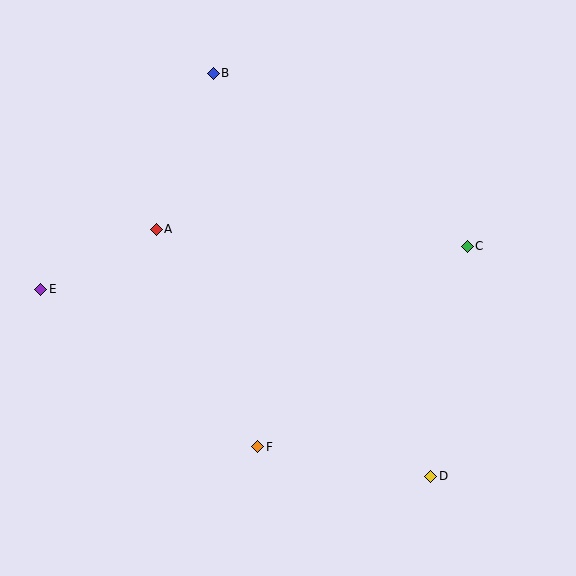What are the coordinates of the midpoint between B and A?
The midpoint between B and A is at (185, 151).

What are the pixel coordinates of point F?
Point F is at (258, 447).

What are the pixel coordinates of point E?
Point E is at (41, 289).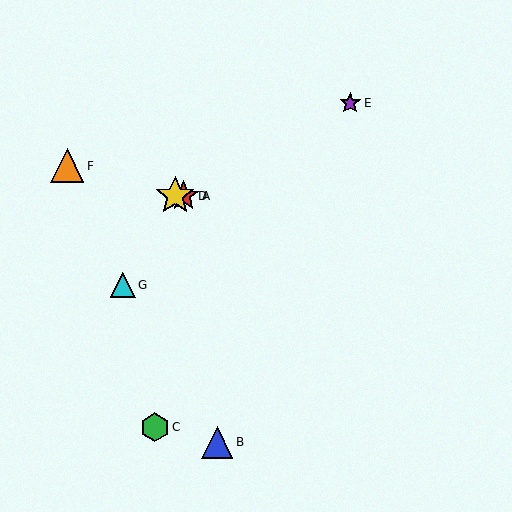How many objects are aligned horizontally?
2 objects (A, D) are aligned horizontally.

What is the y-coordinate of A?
Object A is at y≈196.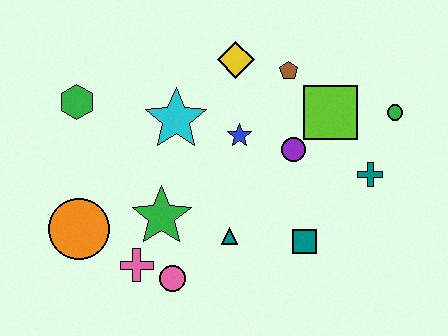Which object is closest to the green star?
The pink cross is closest to the green star.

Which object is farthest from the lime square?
The orange circle is farthest from the lime square.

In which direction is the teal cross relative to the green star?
The teal cross is to the right of the green star.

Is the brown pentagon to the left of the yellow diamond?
No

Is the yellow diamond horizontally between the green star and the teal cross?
Yes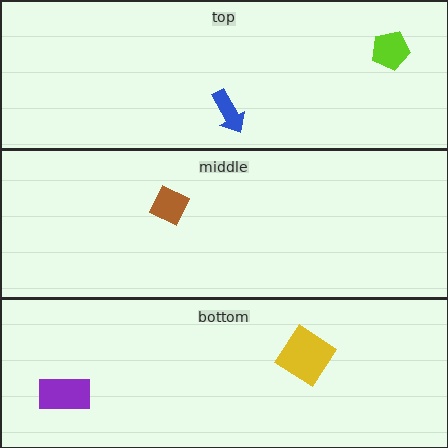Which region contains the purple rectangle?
The bottom region.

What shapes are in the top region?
The lime pentagon, the blue arrow.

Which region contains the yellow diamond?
The bottom region.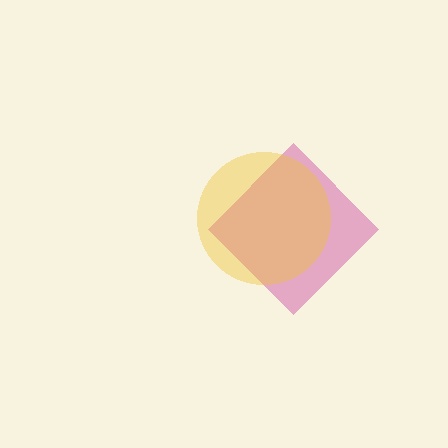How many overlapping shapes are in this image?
There are 2 overlapping shapes in the image.